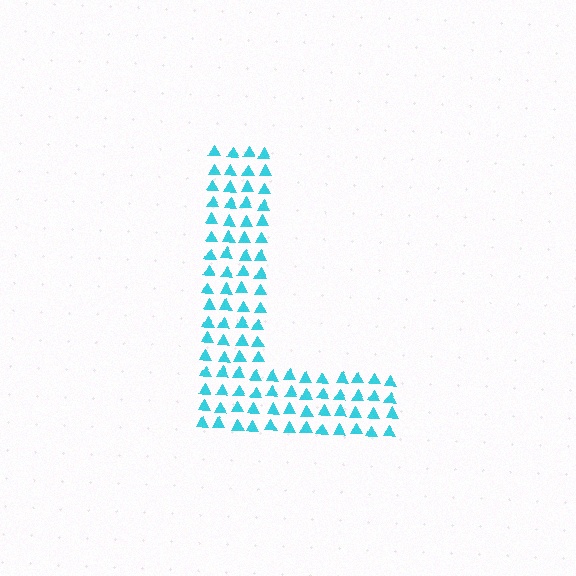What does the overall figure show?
The overall figure shows the letter L.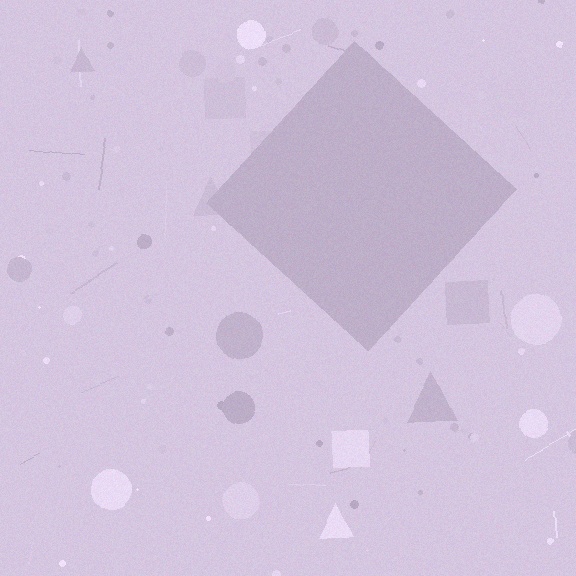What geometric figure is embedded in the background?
A diamond is embedded in the background.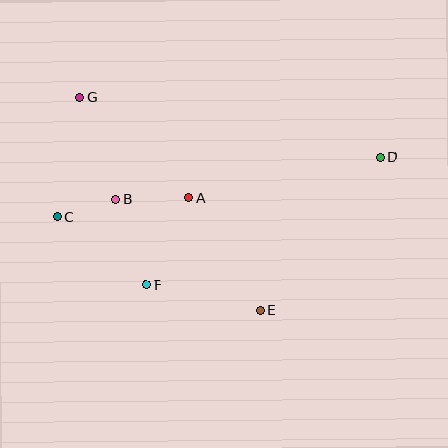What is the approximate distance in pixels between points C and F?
The distance between C and F is approximately 112 pixels.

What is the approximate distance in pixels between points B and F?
The distance between B and F is approximately 90 pixels.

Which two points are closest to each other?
Points B and C are closest to each other.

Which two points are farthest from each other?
Points C and D are farthest from each other.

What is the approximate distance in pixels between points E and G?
The distance between E and G is approximately 278 pixels.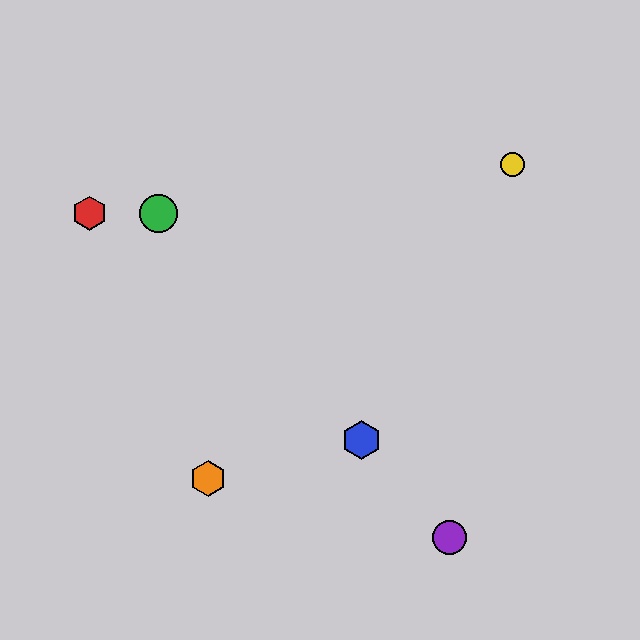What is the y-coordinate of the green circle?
The green circle is at y≈213.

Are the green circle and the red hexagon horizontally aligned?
Yes, both are at y≈213.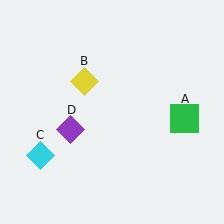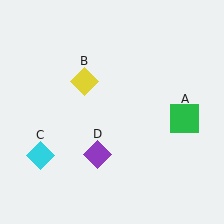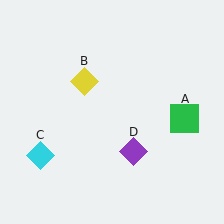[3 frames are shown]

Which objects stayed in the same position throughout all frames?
Green square (object A) and yellow diamond (object B) and cyan diamond (object C) remained stationary.